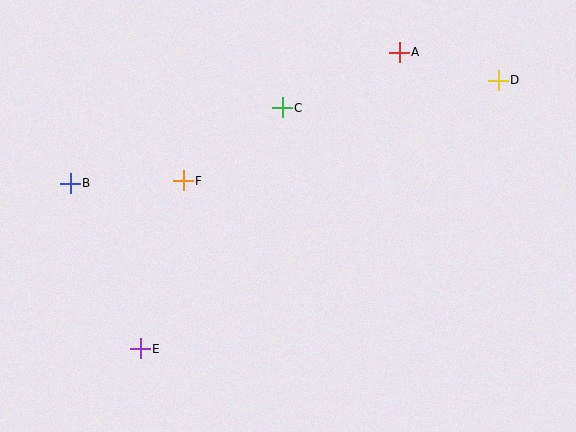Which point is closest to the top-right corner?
Point D is closest to the top-right corner.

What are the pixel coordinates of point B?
Point B is at (70, 183).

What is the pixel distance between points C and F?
The distance between C and F is 123 pixels.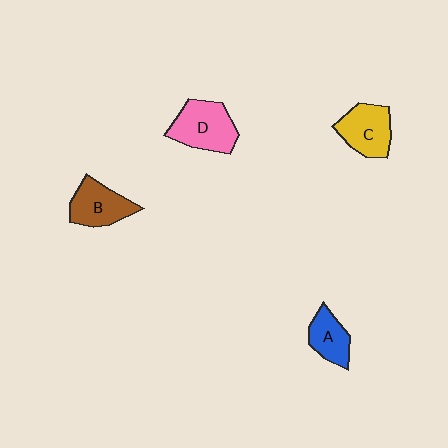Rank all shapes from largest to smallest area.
From largest to smallest: D (pink), C (yellow), B (brown), A (blue).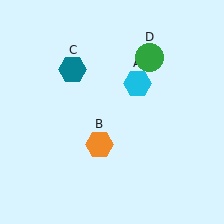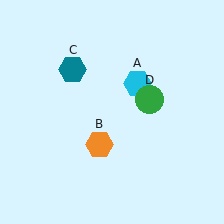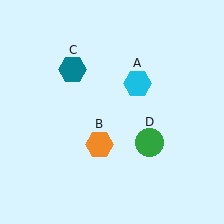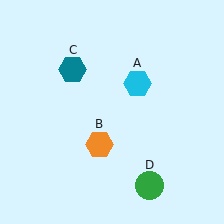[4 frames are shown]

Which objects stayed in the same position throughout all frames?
Cyan hexagon (object A) and orange hexagon (object B) and teal hexagon (object C) remained stationary.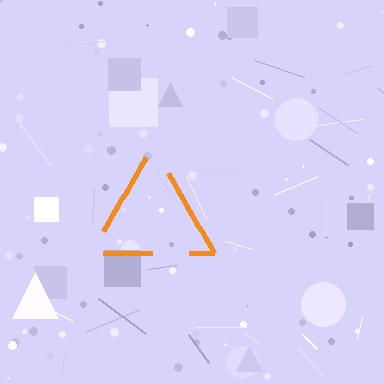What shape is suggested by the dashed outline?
The dashed outline suggests a triangle.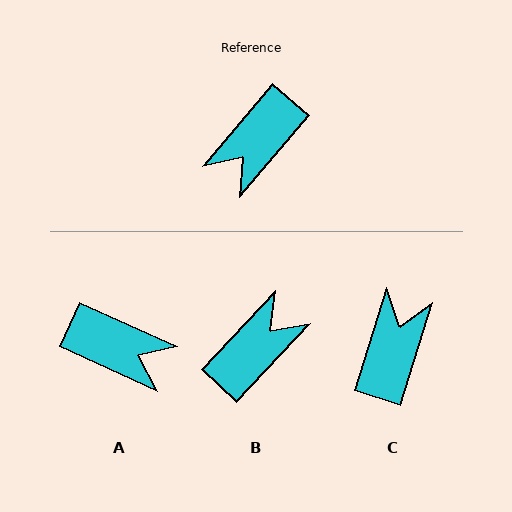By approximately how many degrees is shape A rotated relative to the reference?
Approximately 106 degrees counter-clockwise.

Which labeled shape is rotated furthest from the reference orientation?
B, about 177 degrees away.